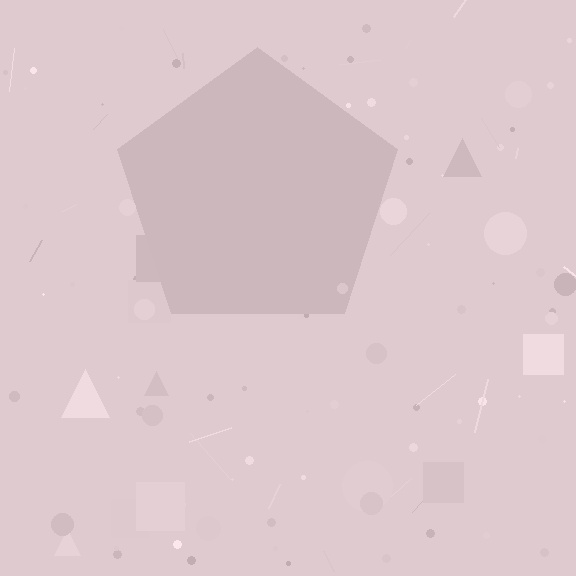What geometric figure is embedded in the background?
A pentagon is embedded in the background.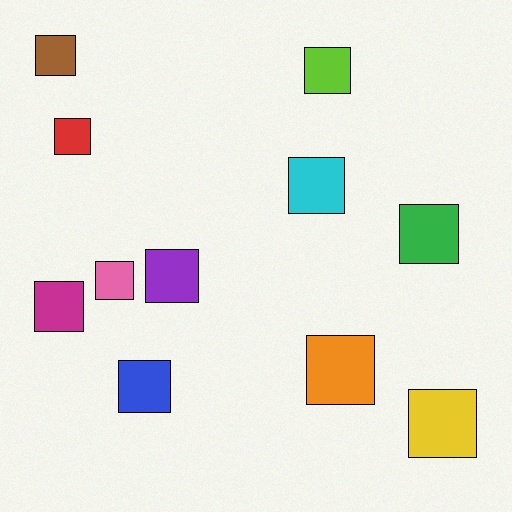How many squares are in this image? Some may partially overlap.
There are 11 squares.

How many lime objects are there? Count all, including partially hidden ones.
There is 1 lime object.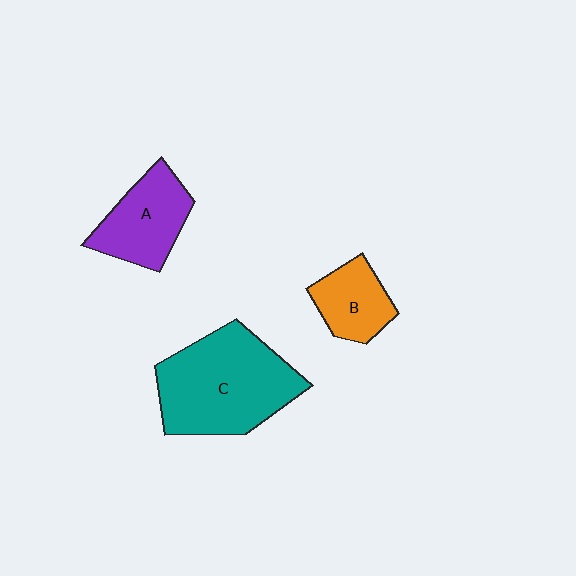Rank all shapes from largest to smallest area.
From largest to smallest: C (teal), A (purple), B (orange).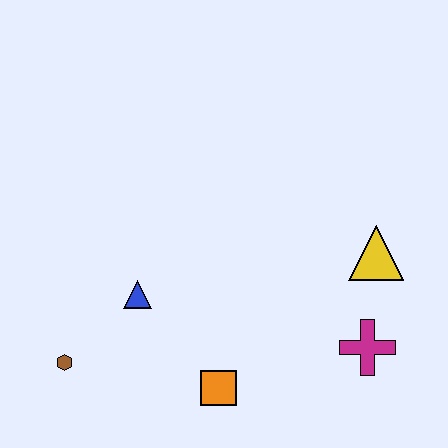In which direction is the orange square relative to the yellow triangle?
The orange square is to the left of the yellow triangle.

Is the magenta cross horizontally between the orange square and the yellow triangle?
Yes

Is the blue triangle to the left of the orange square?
Yes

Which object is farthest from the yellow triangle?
The brown hexagon is farthest from the yellow triangle.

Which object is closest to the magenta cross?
The yellow triangle is closest to the magenta cross.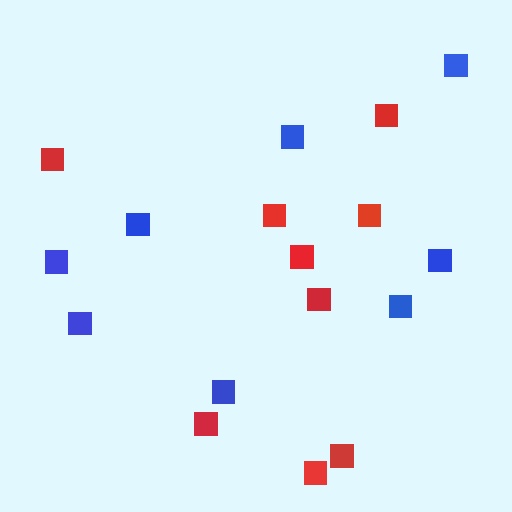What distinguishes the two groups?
There are 2 groups: one group of blue squares (8) and one group of red squares (9).